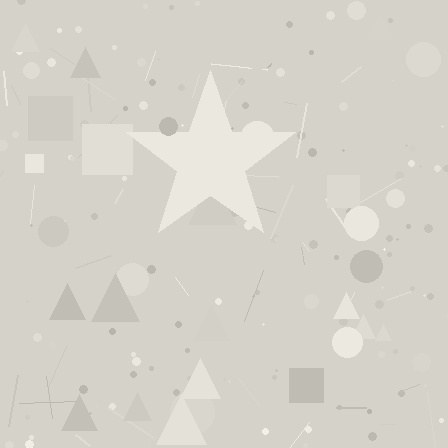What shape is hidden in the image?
A star is hidden in the image.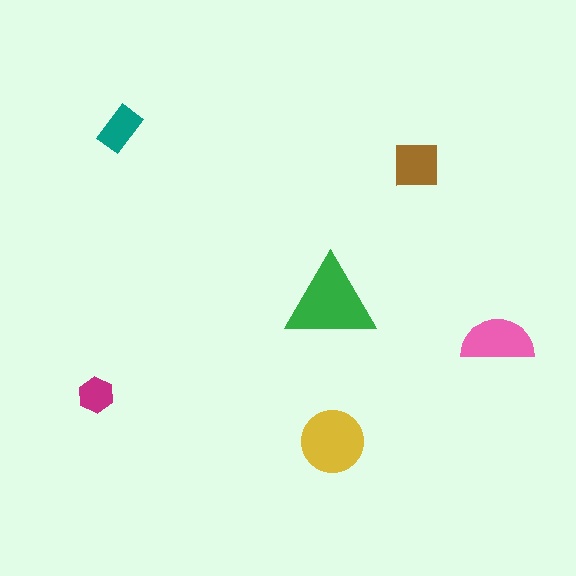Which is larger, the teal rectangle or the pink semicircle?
The pink semicircle.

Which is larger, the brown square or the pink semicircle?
The pink semicircle.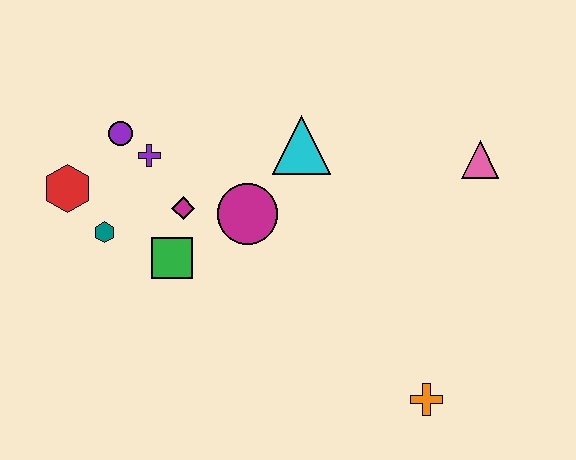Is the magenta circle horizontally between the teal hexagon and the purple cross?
No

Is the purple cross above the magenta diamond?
Yes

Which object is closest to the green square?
The magenta diamond is closest to the green square.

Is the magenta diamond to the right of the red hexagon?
Yes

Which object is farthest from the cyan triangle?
The orange cross is farthest from the cyan triangle.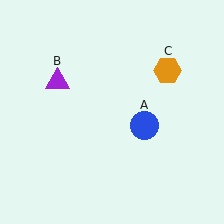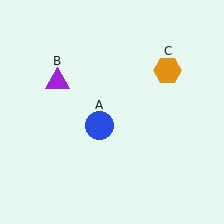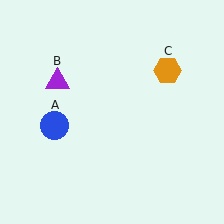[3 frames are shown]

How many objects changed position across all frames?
1 object changed position: blue circle (object A).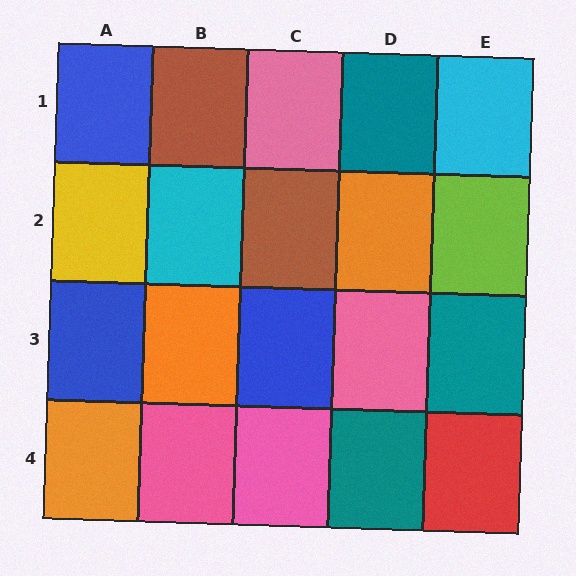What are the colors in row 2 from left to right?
Yellow, cyan, brown, orange, lime.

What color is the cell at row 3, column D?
Pink.